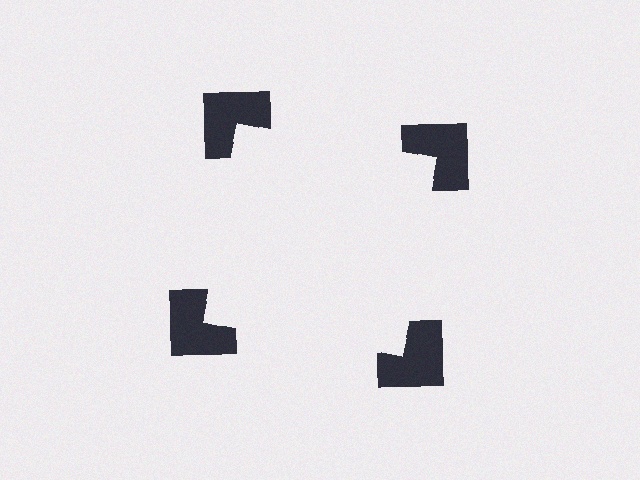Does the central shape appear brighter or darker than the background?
It typically appears slightly brighter than the background, even though no actual brightness change is drawn.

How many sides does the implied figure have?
4 sides.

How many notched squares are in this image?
There are 4 — one at each vertex of the illusory square.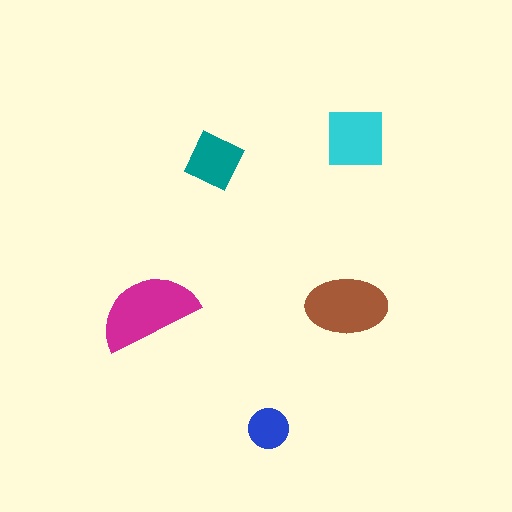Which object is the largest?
The magenta semicircle.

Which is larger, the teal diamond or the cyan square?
The cyan square.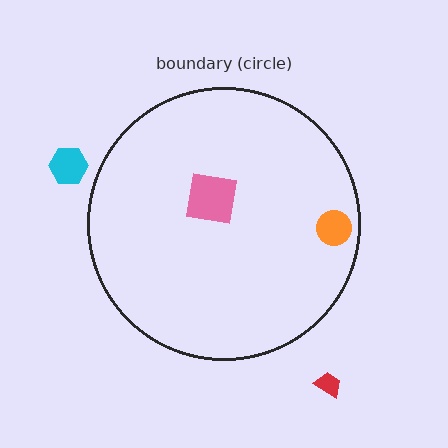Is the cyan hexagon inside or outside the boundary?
Outside.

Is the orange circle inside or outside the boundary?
Inside.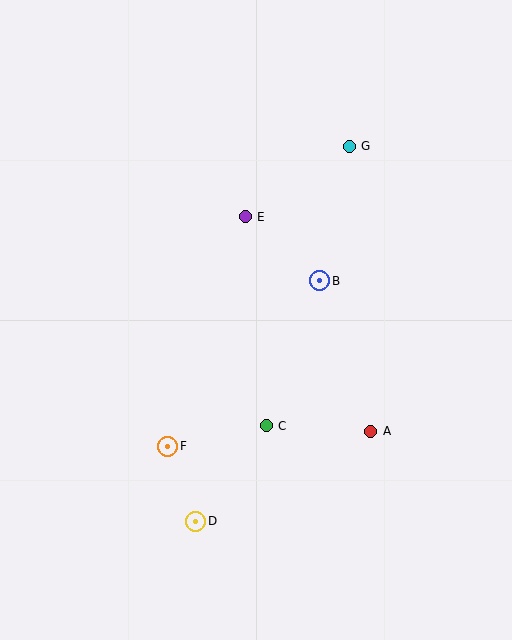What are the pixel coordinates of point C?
Point C is at (266, 426).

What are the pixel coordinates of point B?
Point B is at (320, 281).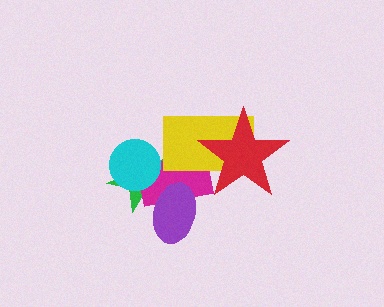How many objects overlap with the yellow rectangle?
2 objects overlap with the yellow rectangle.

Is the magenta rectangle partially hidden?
Yes, it is partially covered by another shape.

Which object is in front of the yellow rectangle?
The red star is in front of the yellow rectangle.